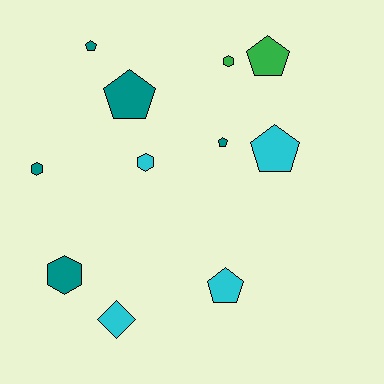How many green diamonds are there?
There are no green diamonds.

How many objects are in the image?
There are 11 objects.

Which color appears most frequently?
Teal, with 5 objects.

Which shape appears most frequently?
Pentagon, with 6 objects.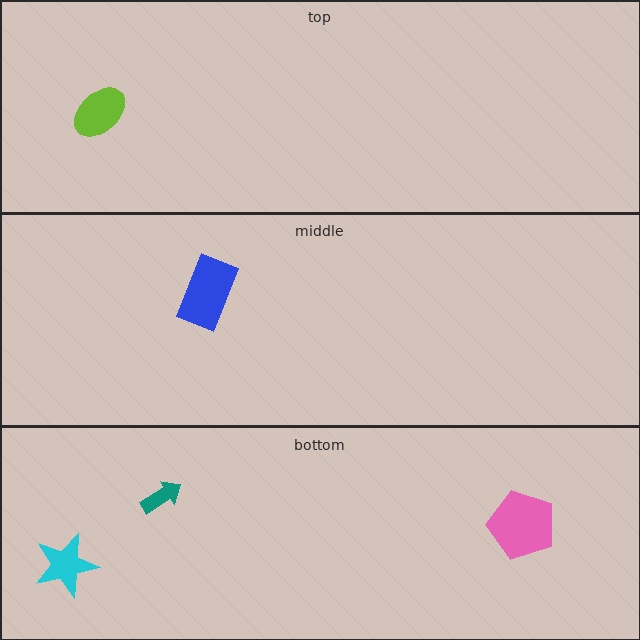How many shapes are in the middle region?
1.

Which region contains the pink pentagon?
The bottom region.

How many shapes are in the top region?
1.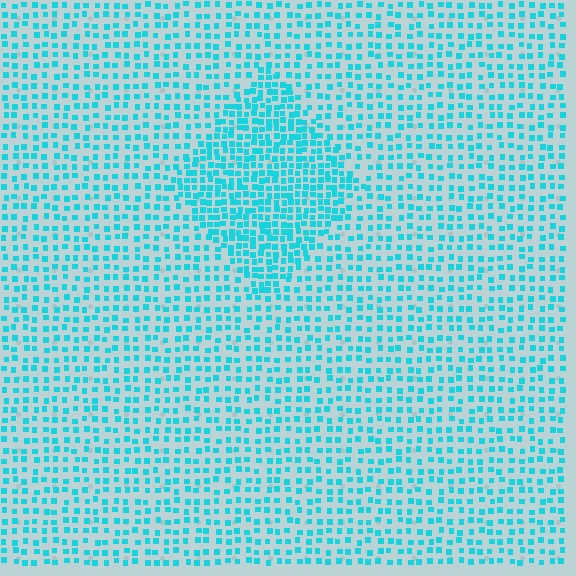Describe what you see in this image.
The image contains small cyan elements arranged at two different densities. A diamond-shaped region is visible where the elements are more densely packed than the surrounding area.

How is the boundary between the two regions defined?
The boundary is defined by a change in element density (approximately 1.9x ratio). All elements are the same color, size, and shape.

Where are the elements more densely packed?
The elements are more densely packed inside the diamond boundary.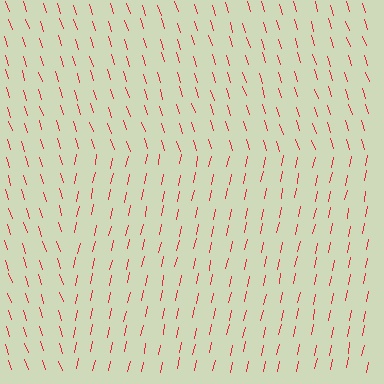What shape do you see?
I see a rectangle.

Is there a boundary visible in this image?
Yes, there is a texture boundary formed by a change in line orientation.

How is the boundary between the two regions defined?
The boundary is defined purely by a change in line orientation (approximately 30 degrees difference). All lines are the same color and thickness.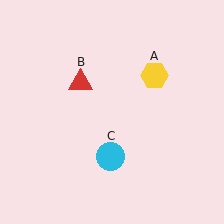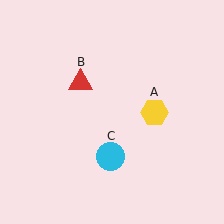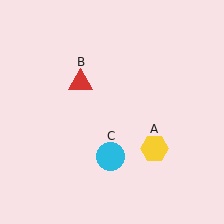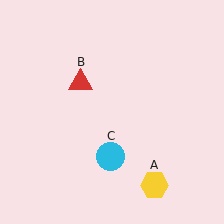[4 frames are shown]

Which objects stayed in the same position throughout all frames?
Red triangle (object B) and cyan circle (object C) remained stationary.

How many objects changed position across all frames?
1 object changed position: yellow hexagon (object A).